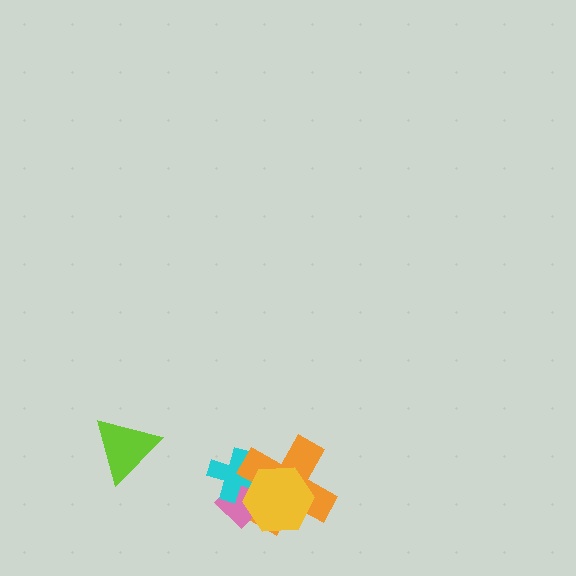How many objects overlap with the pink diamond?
3 objects overlap with the pink diamond.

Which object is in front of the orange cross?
The yellow hexagon is in front of the orange cross.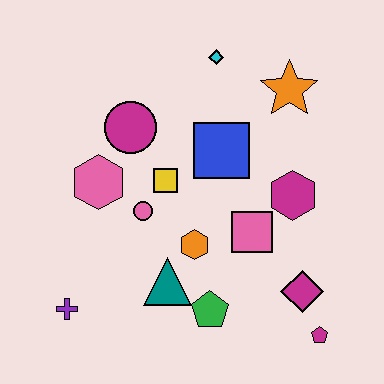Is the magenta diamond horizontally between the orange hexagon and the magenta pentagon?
Yes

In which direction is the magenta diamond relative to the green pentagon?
The magenta diamond is to the right of the green pentagon.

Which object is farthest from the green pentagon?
The cyan diamond is farthest from the green pentagon.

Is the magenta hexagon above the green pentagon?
Yes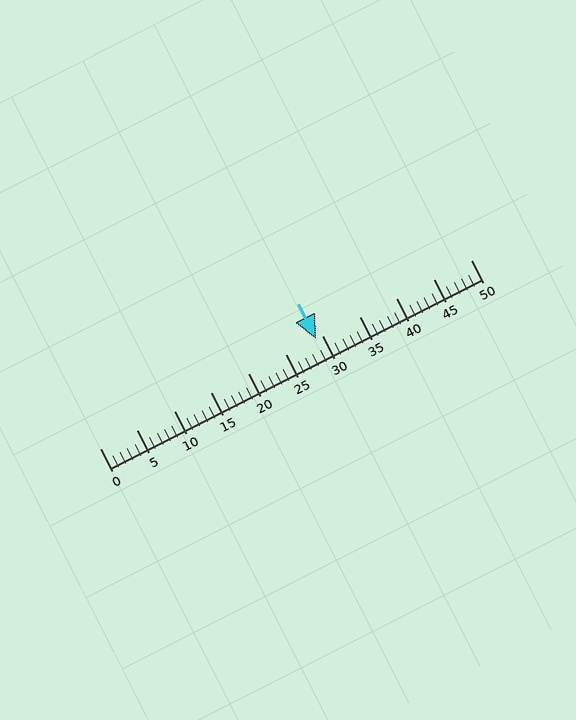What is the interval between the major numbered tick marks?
The major tick marks are spaced 5 units apart.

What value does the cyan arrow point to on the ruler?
The cyan arrow points to approximately 29.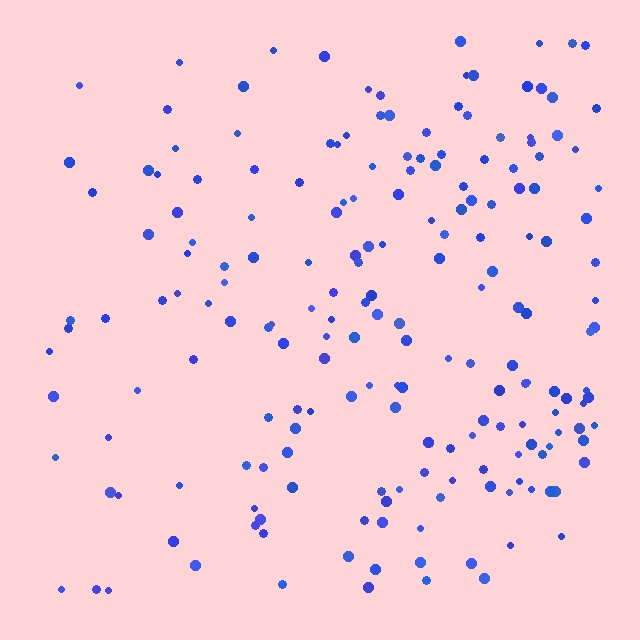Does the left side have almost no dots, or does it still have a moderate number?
Still a moderate number, just noticeably fewer than the right.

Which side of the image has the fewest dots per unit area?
The left.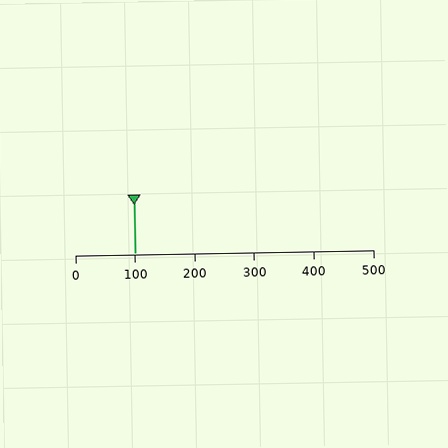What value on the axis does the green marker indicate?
The marker indicates approximately 100.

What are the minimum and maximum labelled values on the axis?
The axis runs from 0 to 500.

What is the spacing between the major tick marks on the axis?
The major ticks are spaced 100 apart.